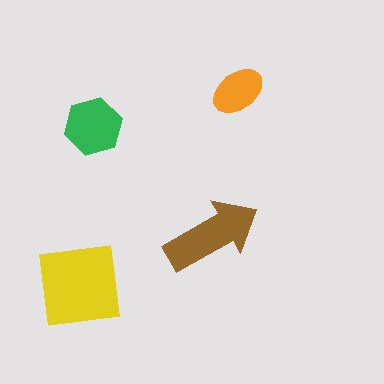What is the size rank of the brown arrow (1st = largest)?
2nd.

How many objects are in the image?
There are 4 objects in the image.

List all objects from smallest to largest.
The orange ellipse, the green hexagon, the brown arrow, the yellow square.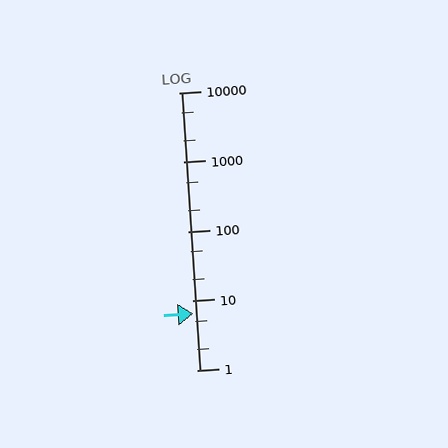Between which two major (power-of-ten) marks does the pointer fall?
The pointer is between 1 and 10.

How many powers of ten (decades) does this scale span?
The scale spans 4 decades, from 1 to 10000.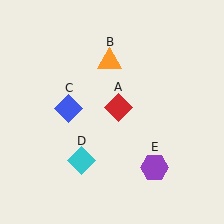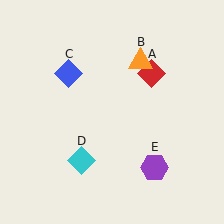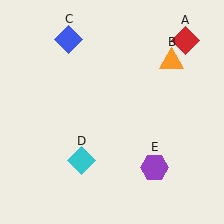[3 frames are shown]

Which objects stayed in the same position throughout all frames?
Cyan diamond (object D) and purple hexagon (object E) remained stationary.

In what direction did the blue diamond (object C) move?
The blue diamond (object C) moved up.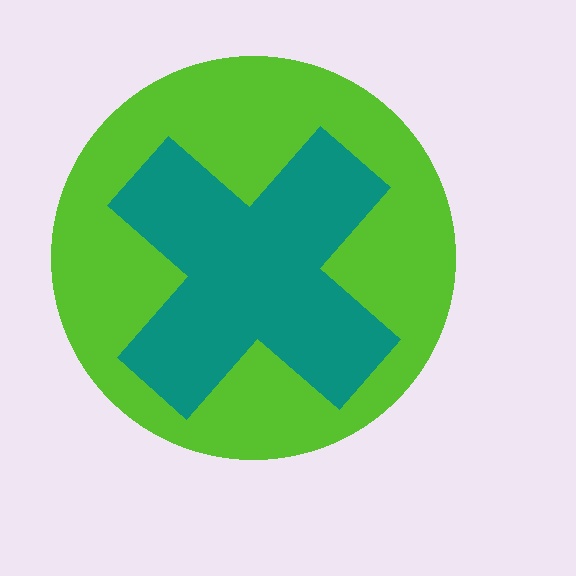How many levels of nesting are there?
2.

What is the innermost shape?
The teal cross.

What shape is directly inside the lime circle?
The teal cross.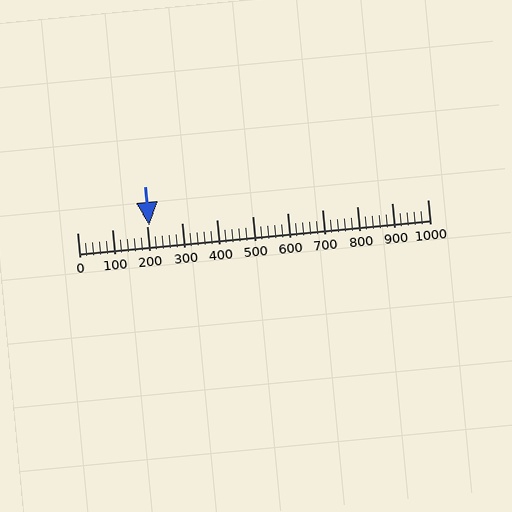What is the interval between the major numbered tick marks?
The major tick marks are spaced 100 units apart.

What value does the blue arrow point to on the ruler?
The blue arrow points to approximately 206.